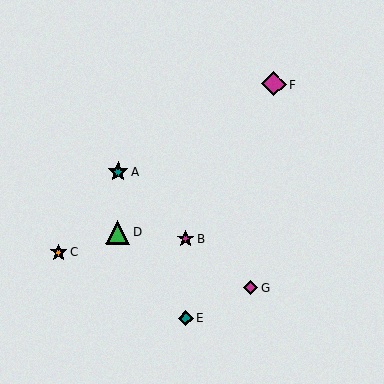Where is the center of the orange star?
The center of the orange star is at (58, 253).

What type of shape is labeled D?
Shape D is a green triangle.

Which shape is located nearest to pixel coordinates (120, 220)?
The green triangle (labeled D) at (117, 232) is nearest to that location.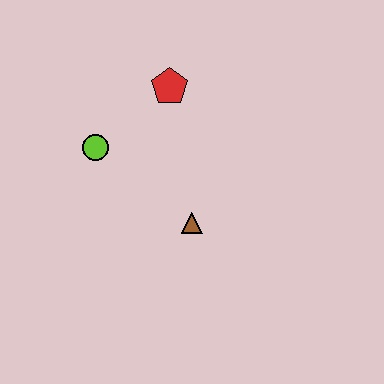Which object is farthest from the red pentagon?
The brown triangle is farthest from the red pentagon.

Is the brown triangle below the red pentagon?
Yes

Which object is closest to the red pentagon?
The lime circle is closest to the red pentagon.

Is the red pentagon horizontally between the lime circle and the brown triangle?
Yes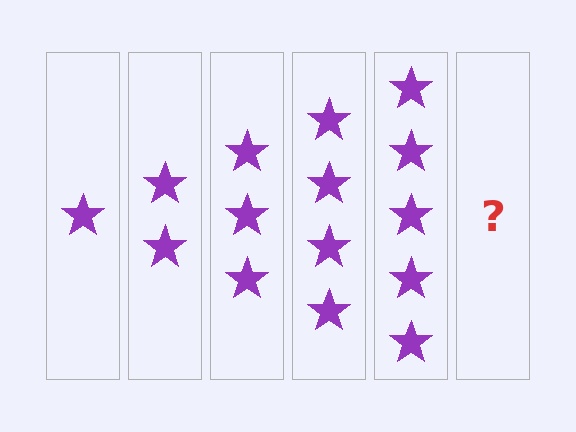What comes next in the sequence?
The next element should be 6 stars.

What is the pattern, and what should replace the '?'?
The pattern is that each step adds one more star. The '?' should be 6 stars.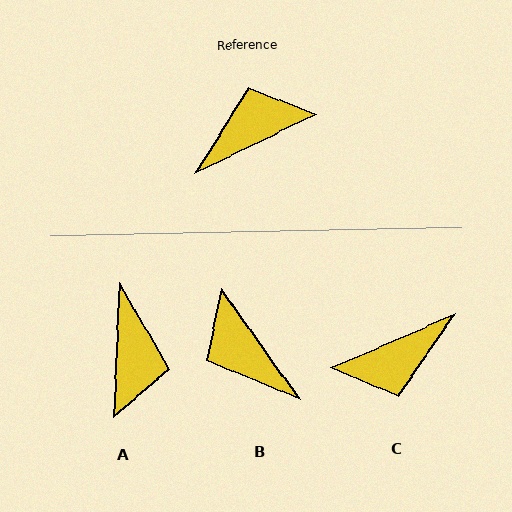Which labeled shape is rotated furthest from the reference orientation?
C, about 177 degrees away.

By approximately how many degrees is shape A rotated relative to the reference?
Approximately 118 degrees clockwise.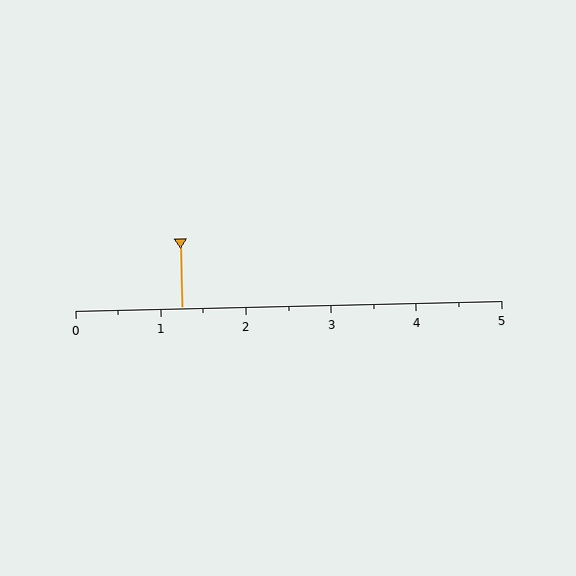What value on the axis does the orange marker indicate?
The marker indicates approximately 1.2.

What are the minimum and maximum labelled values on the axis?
The axis runs from 0 to 5.